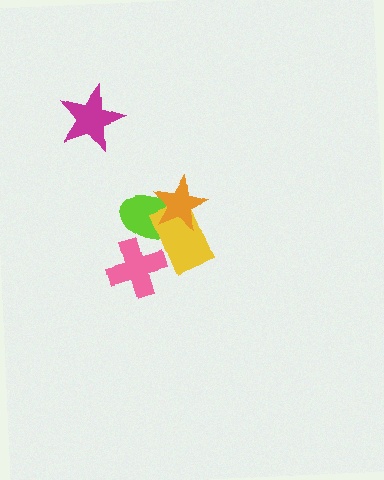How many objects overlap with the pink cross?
2 objects overlap with the pink cross.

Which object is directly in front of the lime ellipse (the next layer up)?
The yellow rectangle is directly in front of the lime ellipse.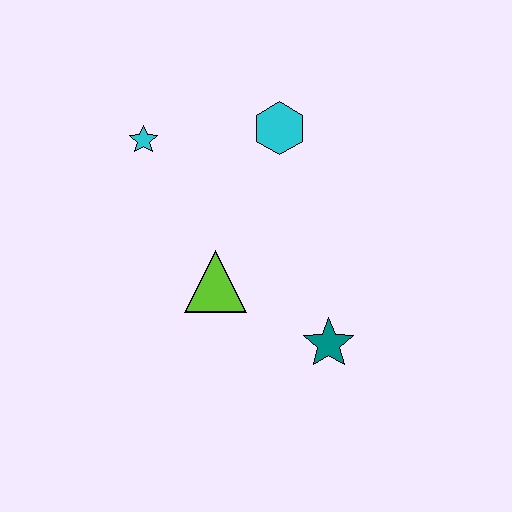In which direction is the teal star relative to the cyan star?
The teal star is below the cyan star.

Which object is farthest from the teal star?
The cyan star is farthest from the teal star.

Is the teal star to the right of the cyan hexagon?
Yes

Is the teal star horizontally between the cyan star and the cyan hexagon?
No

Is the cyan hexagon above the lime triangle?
Yes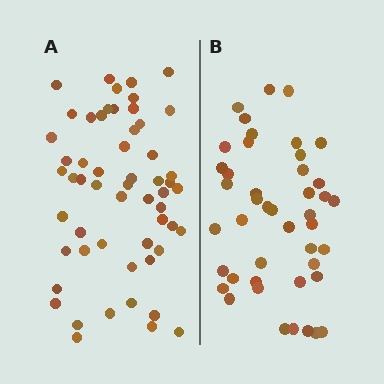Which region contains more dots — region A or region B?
Region A (the left region) has more dots.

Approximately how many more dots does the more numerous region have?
Region A has roughly 12 or so more dots than region B.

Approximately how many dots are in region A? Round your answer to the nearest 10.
About 60 dots. (The exact count is 56, which rounds to 60.)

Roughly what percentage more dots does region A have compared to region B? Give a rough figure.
About 25% more.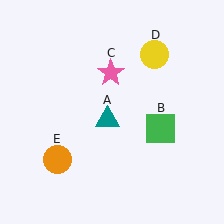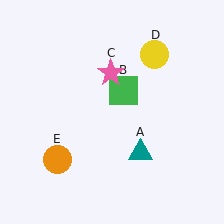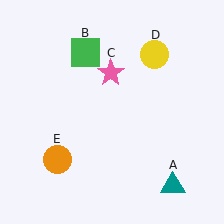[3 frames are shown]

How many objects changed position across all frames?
2 objects changed position: teal triangle (object A), green square (object B).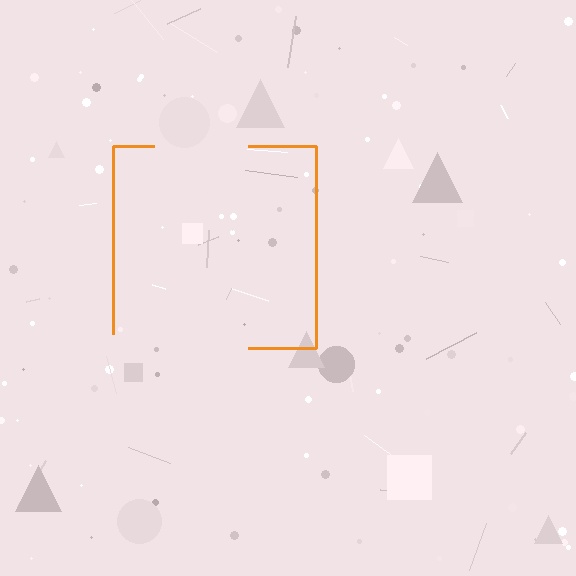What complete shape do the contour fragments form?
The contour fragments form a square.